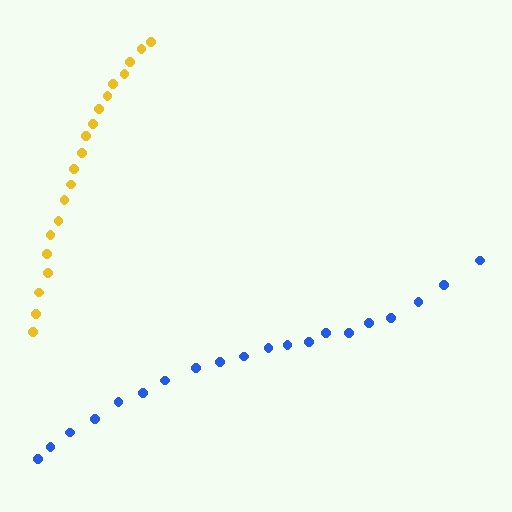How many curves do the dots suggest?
There are 2 distinct paths.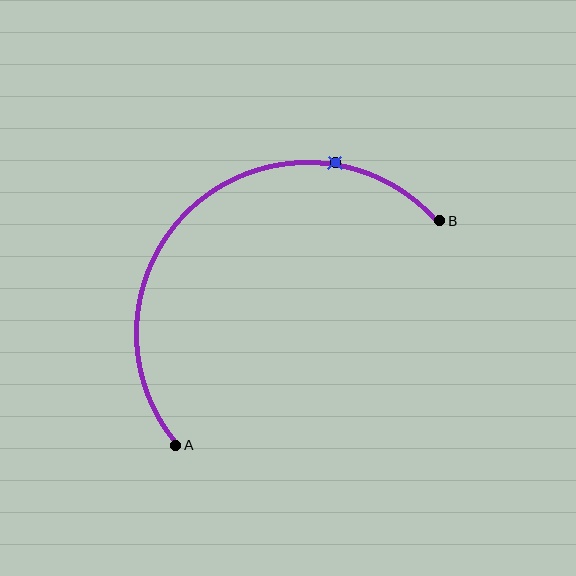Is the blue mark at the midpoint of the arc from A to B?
No. The blue mark lies on the arc but is closer to endpoint B. The arc midpoint would be at the point on the curve equidistant along the arc from both A and B.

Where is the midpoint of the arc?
The arc midpoint is the point on the curve farthest from the straight line joining A and B. It sits above and to the left of that line.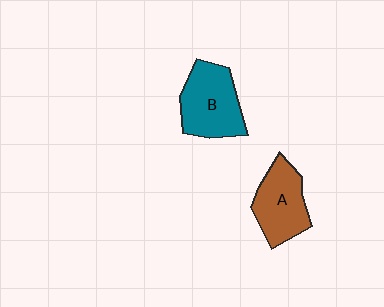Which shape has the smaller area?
Shape A (brown).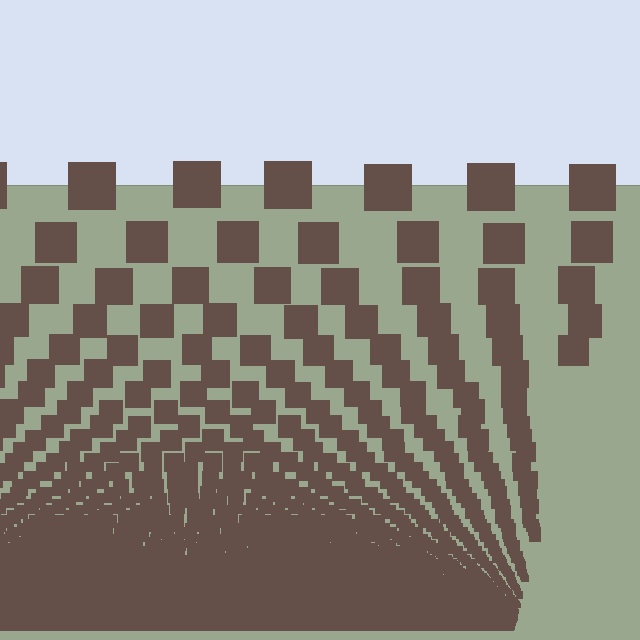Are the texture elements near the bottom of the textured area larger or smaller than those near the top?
Smaller. The gradient is inverted — elements near the bottom are smaller and denser.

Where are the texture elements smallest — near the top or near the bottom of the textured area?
Near the bottom.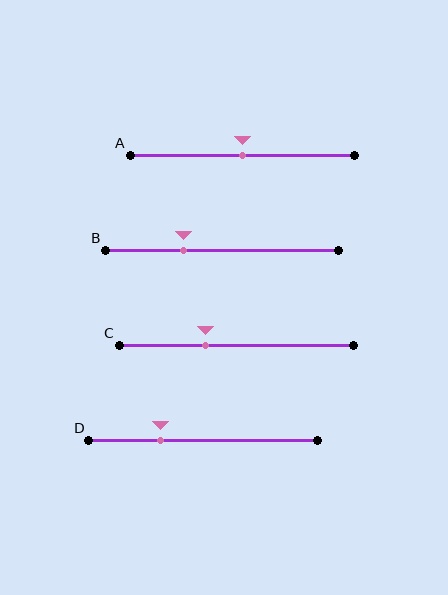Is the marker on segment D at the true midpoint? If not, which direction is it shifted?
No, the marker on segment D is shifted to the left by about 18% of the segment length.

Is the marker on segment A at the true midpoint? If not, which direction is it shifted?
Yes, the marker on segment A is at the true midpoint.